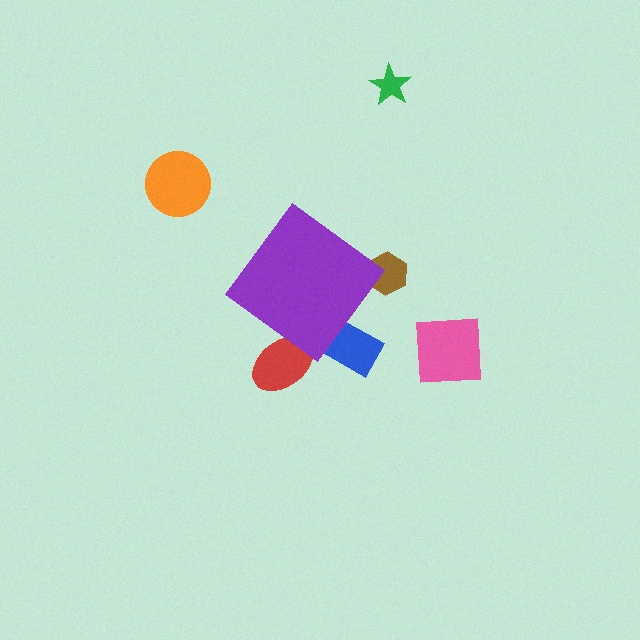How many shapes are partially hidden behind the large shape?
3 shapes are partially hidden.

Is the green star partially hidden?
No, the green star is fully visible.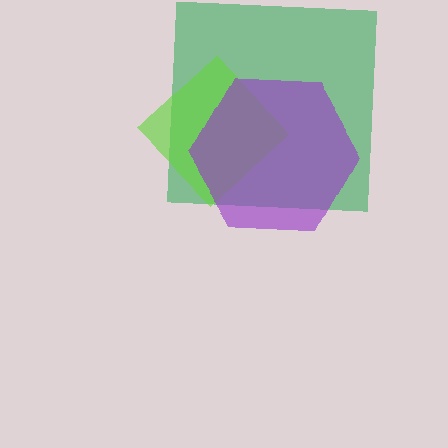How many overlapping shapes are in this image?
There are 3 overlapping shapes in the image.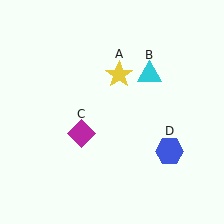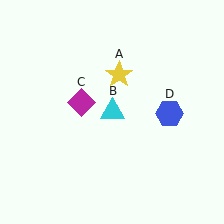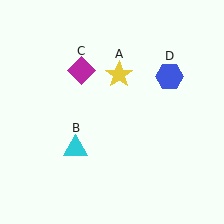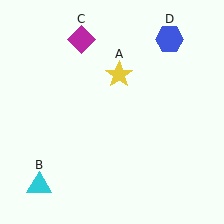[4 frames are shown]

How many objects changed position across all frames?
3 objects changed position: cyan triangle (object B), magenta diamond (object C), blue hexagon (object D).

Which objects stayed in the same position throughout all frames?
Yellow star (object A) remained stationary.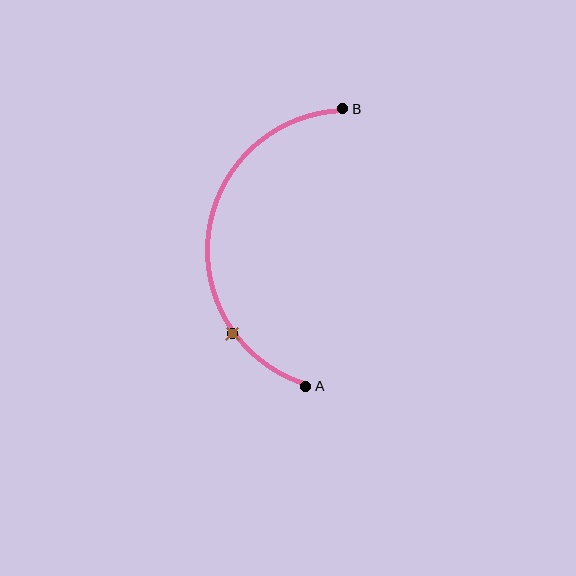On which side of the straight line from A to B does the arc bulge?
The arc bulges to the left of the straight line connecting A and B.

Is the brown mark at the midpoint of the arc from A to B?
No. The brown mark lies on the arc but is closer to endpoint A. The arc midpoint would be at the point on the curve equidistant along the arc from both A and B.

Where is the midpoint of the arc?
The arc midpoint is the point on the curve farthest from the straight line joining A and B. It sits to the left of that line.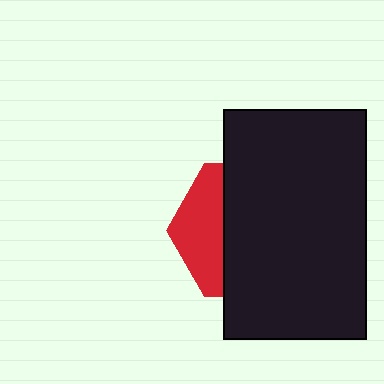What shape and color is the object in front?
The object in front is a black rectangle.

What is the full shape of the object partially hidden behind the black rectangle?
The partially hidden object is a red hexagon.